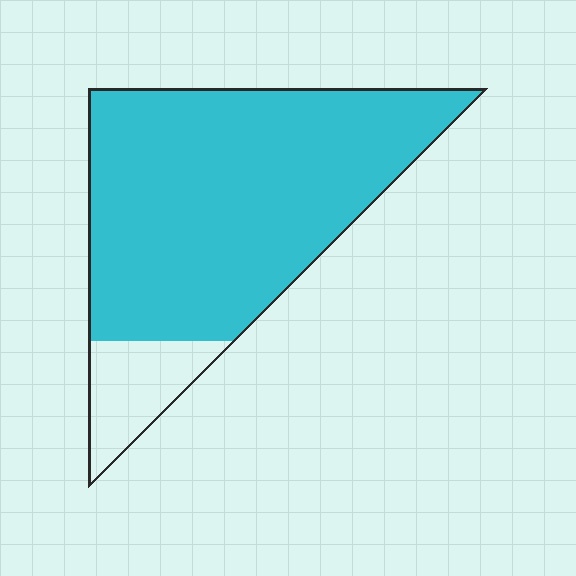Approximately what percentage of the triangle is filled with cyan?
Approximately 85%.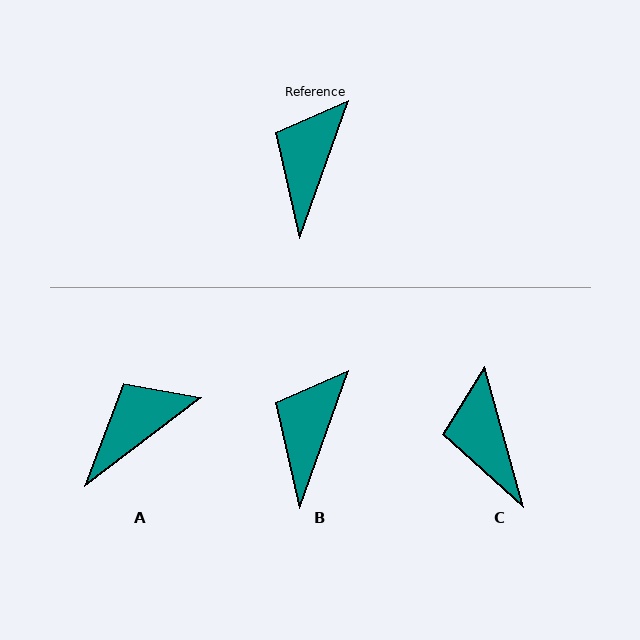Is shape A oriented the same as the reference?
No, it is off by about 34 degrees.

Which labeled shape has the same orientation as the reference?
B.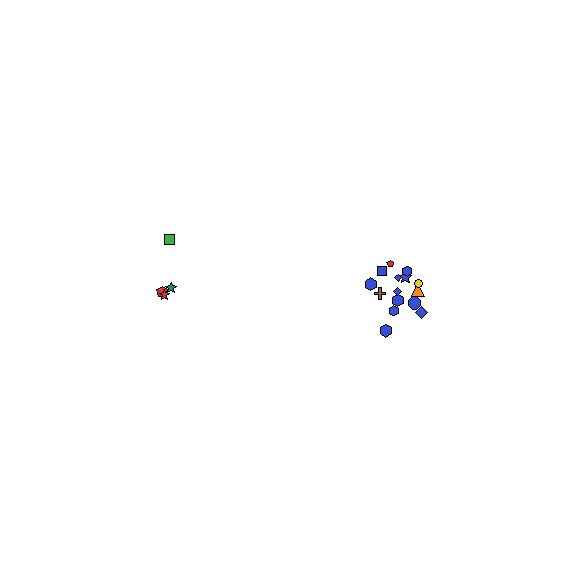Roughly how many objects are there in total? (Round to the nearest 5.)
Roughly 20 objects in total.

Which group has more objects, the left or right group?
The right group.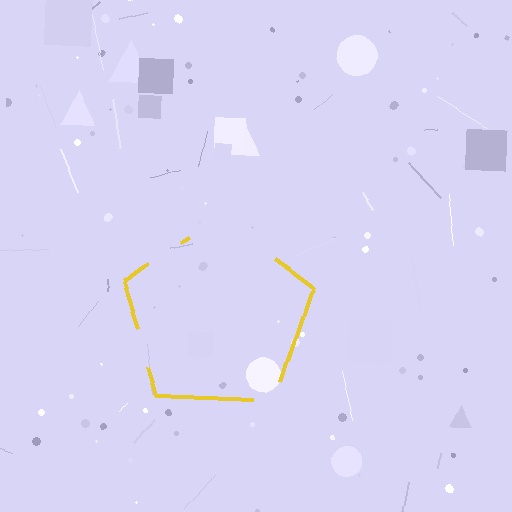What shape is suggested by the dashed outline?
The dashed outline suggests a pentagon.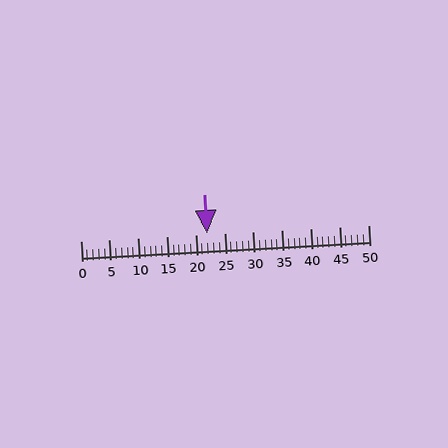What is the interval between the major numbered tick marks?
The major tick marks are spaced 5 units apart.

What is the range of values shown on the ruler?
The ruler shows values from 0 to 50.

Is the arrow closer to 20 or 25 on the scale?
The arrow is closer to 20.